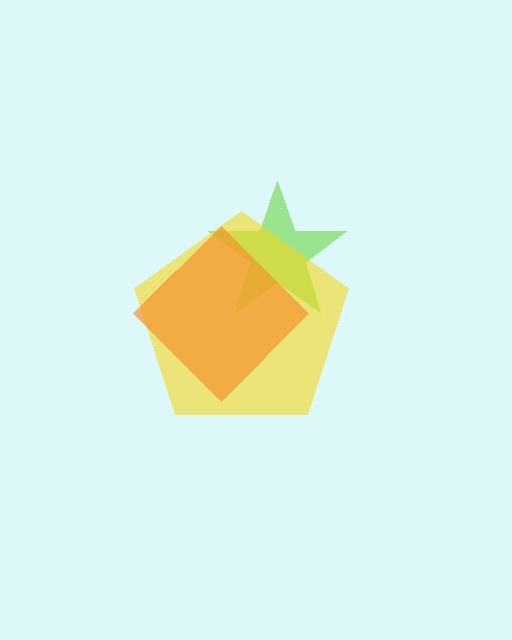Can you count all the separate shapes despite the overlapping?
Yes, there are 3 separate shapes.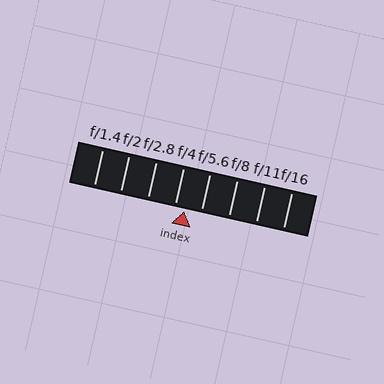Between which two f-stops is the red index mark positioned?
The index mark is between f/4 and f/5.6.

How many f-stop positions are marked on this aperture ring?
There are 8 f-stop positions marked.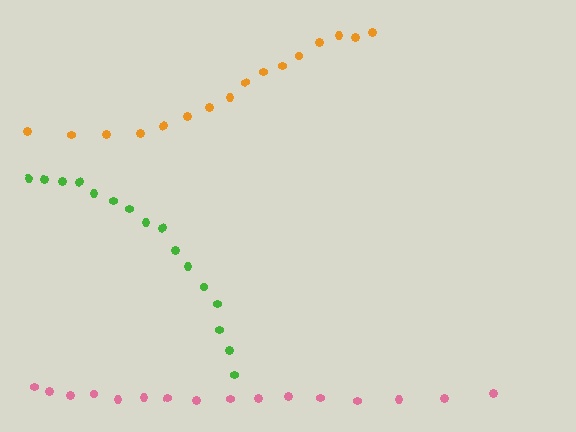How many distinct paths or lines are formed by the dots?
There are 3 distinct paths.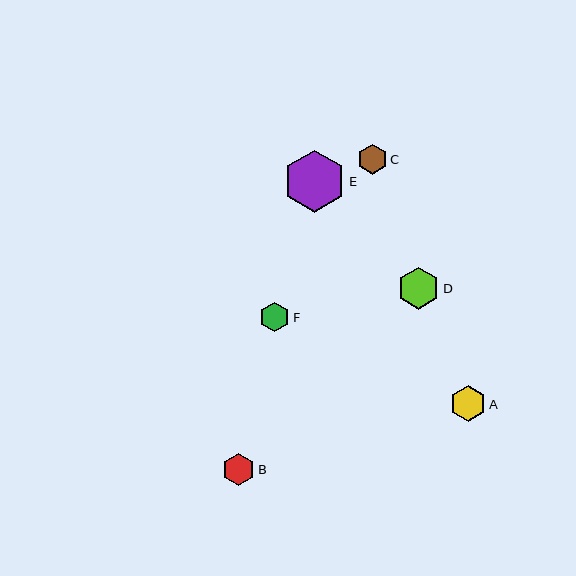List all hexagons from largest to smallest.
From largest to smallest: E, D, A, B, C, F.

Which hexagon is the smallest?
Hexagon F is the smallest with a size of approximately 30 pixels.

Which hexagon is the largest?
Hexagon E is the largest with a size of approximately 62 pixels.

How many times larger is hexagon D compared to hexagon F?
Hexagon D is approximately 1.4 times the size of hexagon F.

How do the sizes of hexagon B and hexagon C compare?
Hexagon B and hexagon C are approximately the same size.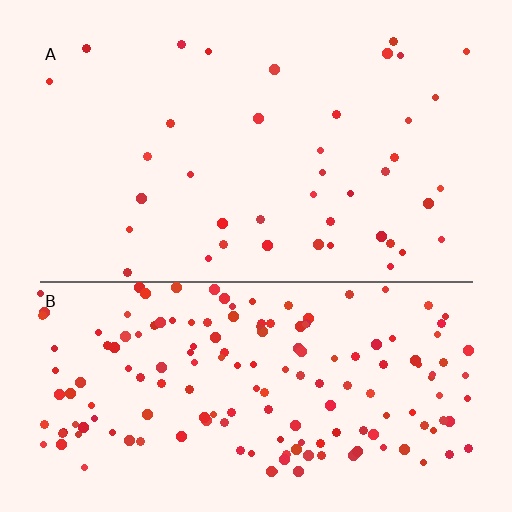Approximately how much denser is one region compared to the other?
Approximately 4.2× — region B over region A.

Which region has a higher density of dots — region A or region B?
B (the bottom).